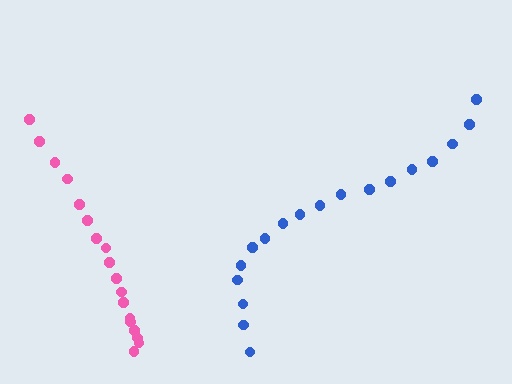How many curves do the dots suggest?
There are 2 distinct paths.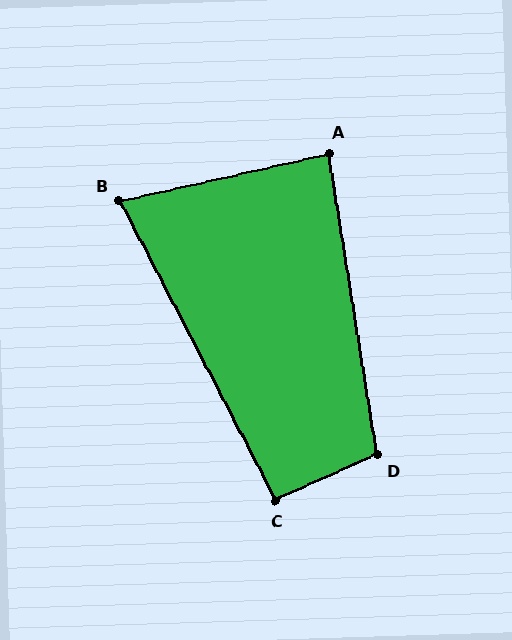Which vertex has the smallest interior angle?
B, at approximately 75 degrees.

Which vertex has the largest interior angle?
D, at approximately 105 degrees.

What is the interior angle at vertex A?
Approximately 86 degrees (approximately right).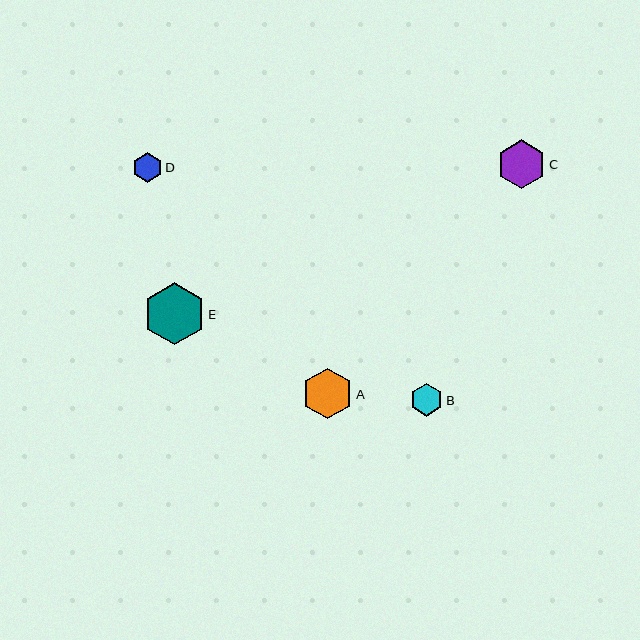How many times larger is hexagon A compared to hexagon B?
Hexagon A is approximately 1.6 times the size of hexagon B.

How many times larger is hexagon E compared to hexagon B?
Hexagon E is approximately 1.9 times the size of hexagon B.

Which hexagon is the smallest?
Hexagon D is the smallest with a size of approximately 29 pixels.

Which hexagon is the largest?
Hexagon E is the largest with a size of approximately 62 pixels.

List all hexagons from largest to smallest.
From largest to smallest: E, A, C, B, D.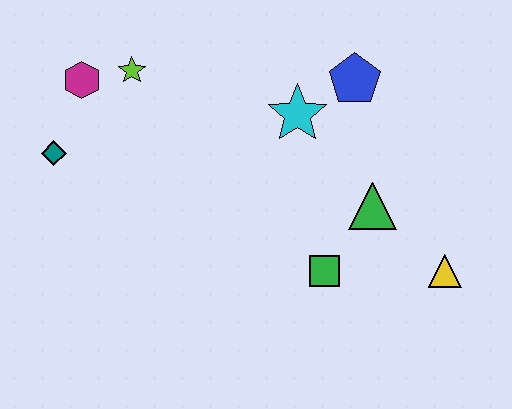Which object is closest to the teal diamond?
The magenta hexagon is closest to the teal diamond.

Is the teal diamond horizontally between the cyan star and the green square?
No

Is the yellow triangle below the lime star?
Yes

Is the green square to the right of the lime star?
Yes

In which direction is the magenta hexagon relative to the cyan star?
The magenta hexagon is to the left of the cyan star.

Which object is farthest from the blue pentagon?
The teal diamond is farthest from the blue pentagon.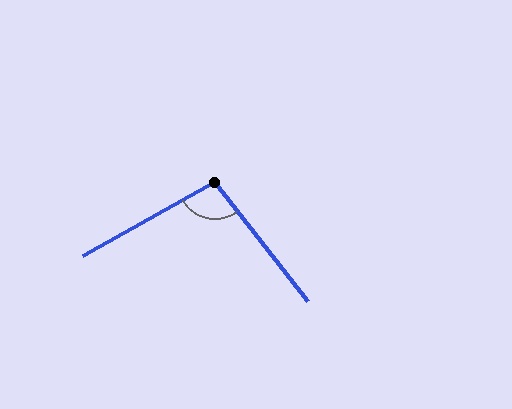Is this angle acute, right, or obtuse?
It is obtuse.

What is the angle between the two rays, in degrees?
Approximately 99 degrees.